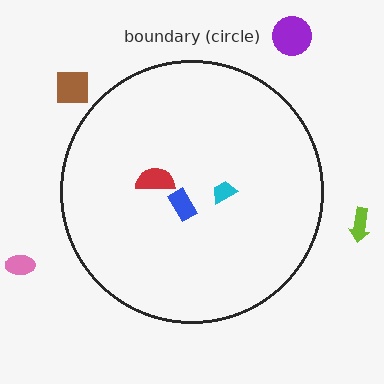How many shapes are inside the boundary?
3 inside, 4 outside.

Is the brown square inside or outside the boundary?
Outside.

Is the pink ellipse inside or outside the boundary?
Outside.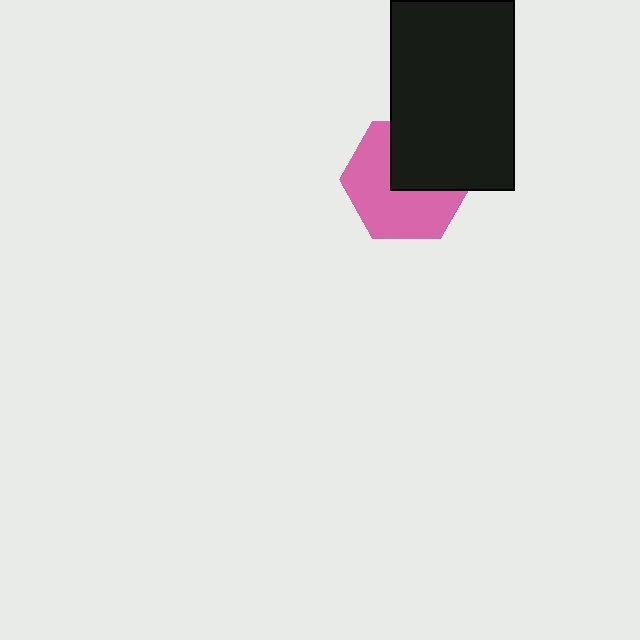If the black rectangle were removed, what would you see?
You would see the complete pink hexagon.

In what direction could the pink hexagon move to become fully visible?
The pink hexagon could move toward the lower-left. That would shift it out from behind the black rectangle entirely.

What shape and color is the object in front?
The object in front is a black rectangle.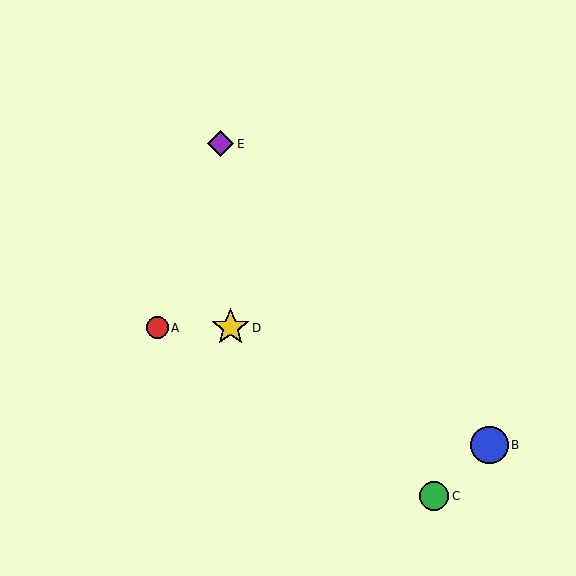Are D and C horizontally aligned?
No, D is at y≈328 and C is at y≈496.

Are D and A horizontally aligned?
Yes, both are at y≈328.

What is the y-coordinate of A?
Object A is at y≈328.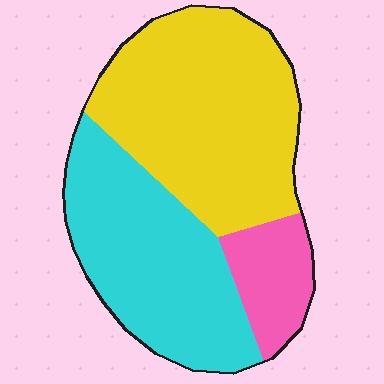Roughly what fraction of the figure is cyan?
Cyan covers roughly 40% of the figure.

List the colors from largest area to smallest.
From largest to smallest: yellow, cyan, pink.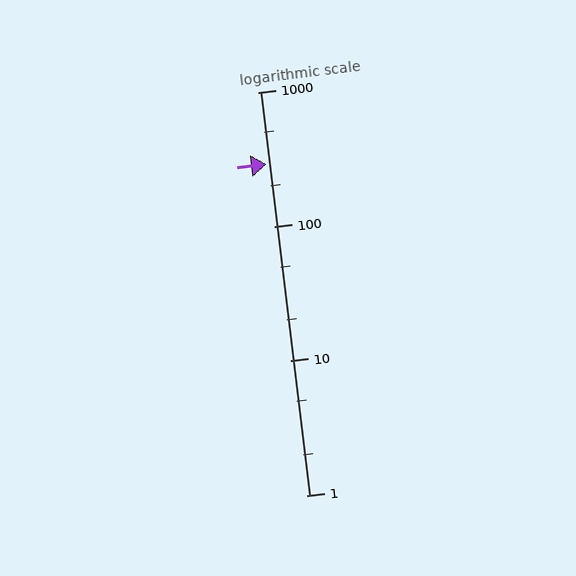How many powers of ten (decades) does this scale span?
The scale spans 3 decades, from 1 to 1000.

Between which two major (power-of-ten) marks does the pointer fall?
The pointer is between 100 and 1000.